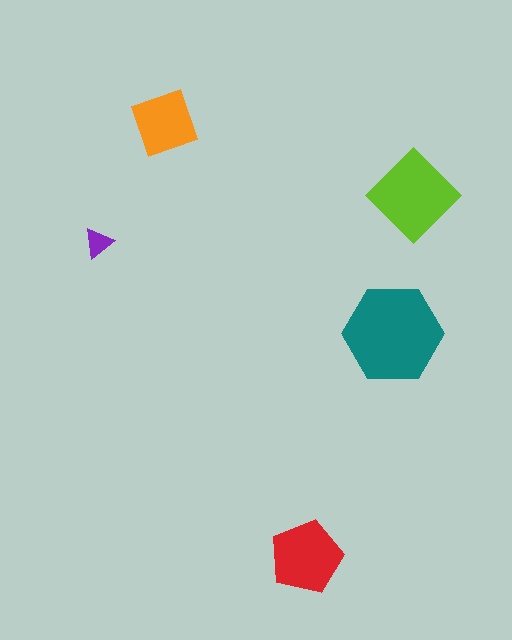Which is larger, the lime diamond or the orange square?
The lime diamond.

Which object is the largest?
The teal hexagon.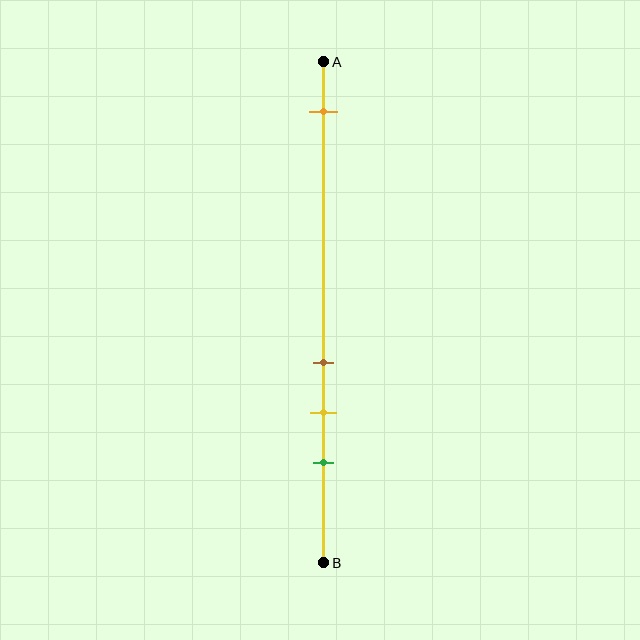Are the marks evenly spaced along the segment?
No, the marks are not evenly spaced.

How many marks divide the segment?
There are 4 marks dividing the segment.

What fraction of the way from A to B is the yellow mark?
The yellow mark is approximately 70% (0.7) of the way from A to B.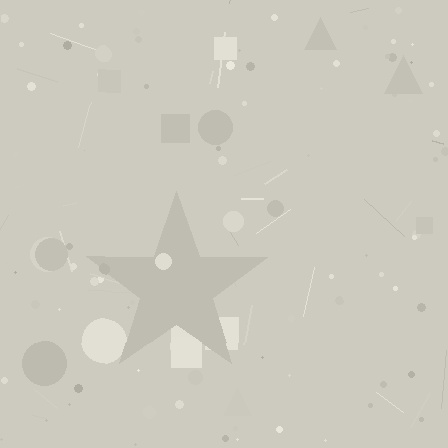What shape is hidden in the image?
A star is hidden in the image.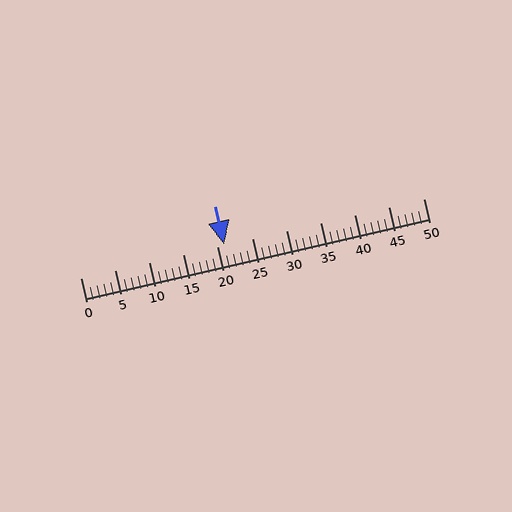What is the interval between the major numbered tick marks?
The major tick marks are spaced 5 units apart.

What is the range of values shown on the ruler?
The ruler shows values from 0 to 50.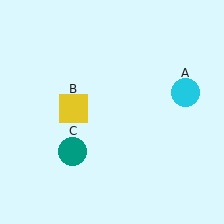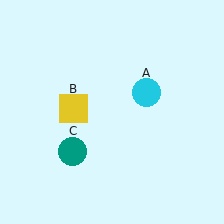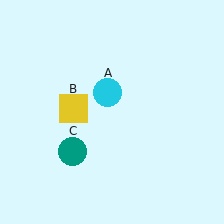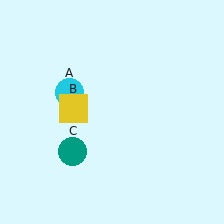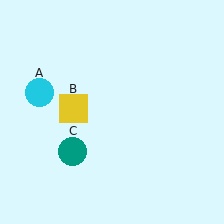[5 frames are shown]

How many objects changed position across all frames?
1 object changed position: cyan circle (object A).